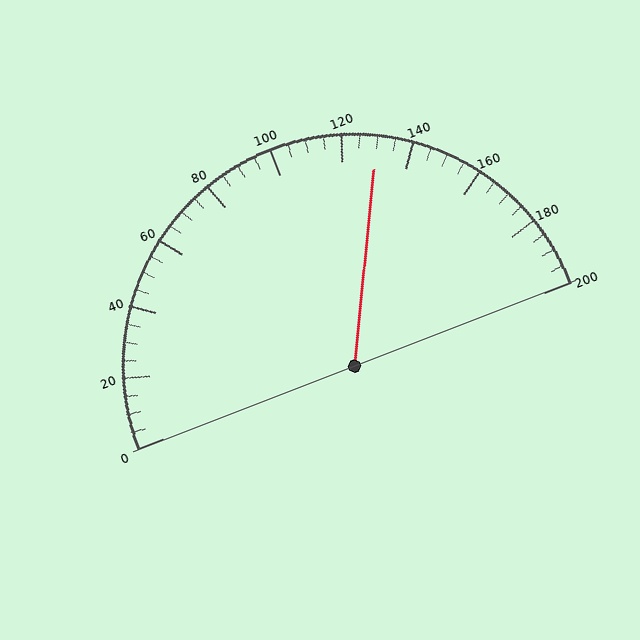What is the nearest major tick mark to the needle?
The nearest major tick mark is 120.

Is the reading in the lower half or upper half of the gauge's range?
The reading is in the upper half of the range (0 to 200).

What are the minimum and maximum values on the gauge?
The gauge ranges from 0 to 200.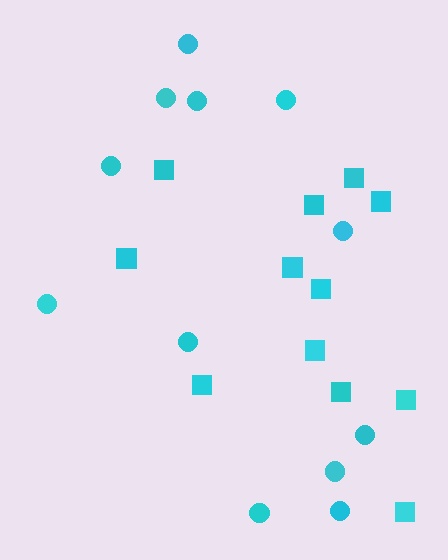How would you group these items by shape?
There are 2 groups: one group of squares (12) and one group of circles (12).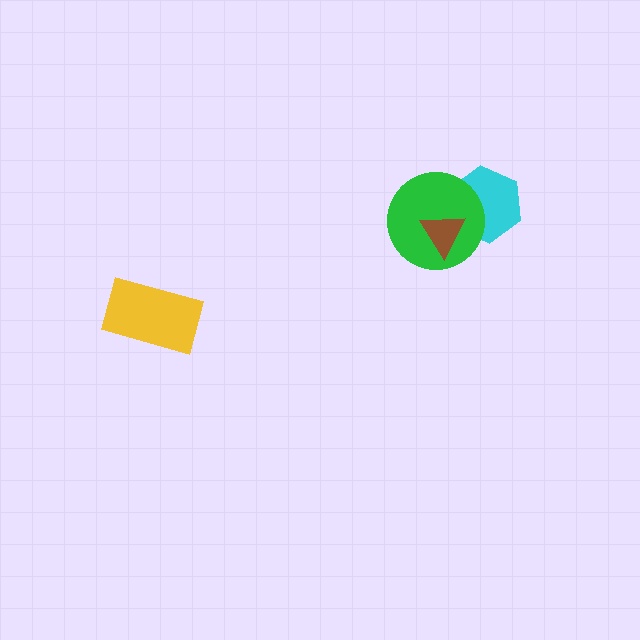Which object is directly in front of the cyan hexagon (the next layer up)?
The green circle is directly in front of the cyan hexagon.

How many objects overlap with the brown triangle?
2 objects overlap with the brown triangle.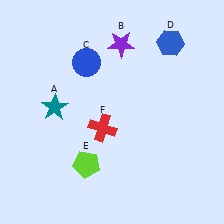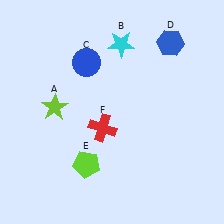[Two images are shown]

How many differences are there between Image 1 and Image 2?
There are 2 differences between the two images.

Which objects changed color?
A changed from teal to lime. B changed from purple to cyan.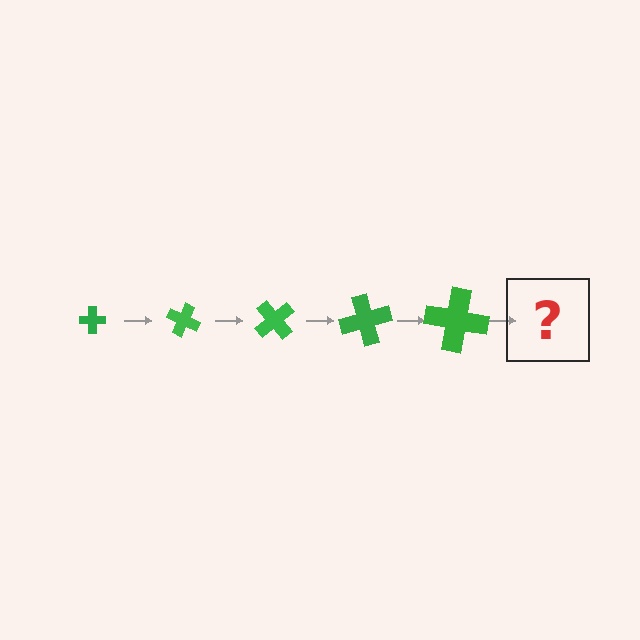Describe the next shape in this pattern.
It should be a cross, larger than the previous one and rotated 125 degrees from the start.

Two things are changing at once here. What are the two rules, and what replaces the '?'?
The two rules are that the cross grows larger each step and it rotates 25 degrees each step. The '?' should be a cross, larger than the previous one and rotated 125 degrees from the start.